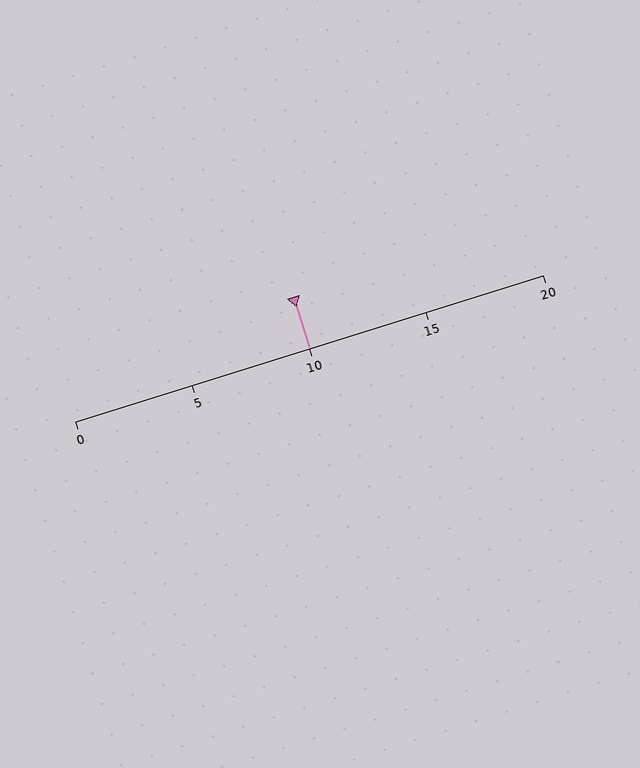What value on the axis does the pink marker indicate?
The marker indicates approximately 10.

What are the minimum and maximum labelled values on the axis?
The axis runs from 0 to 20.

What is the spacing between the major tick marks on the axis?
The major ticks are spaced 5 apart.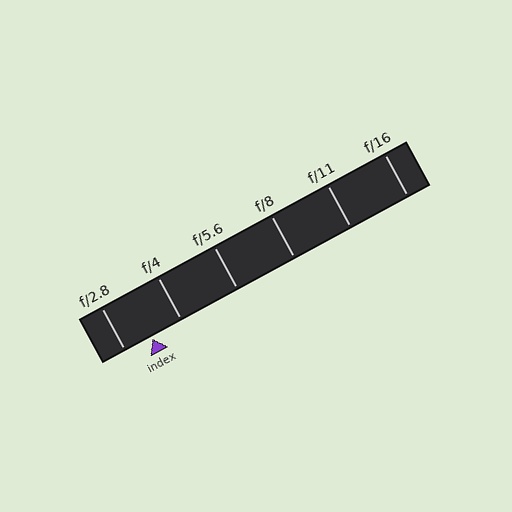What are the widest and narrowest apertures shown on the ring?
The widest aperture shown is f/2.8 and the narrowest is f/16.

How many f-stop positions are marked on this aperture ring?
There are 6 f-stop positions marked.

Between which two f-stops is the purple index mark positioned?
The index mark is between f/2.8 and f/4.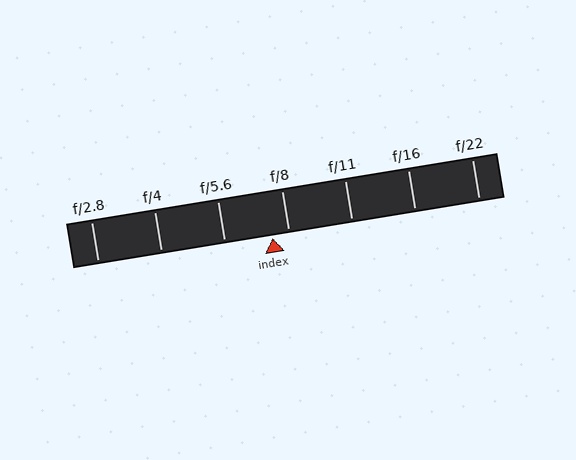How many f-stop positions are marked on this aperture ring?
There are 7 f-stop positions marked.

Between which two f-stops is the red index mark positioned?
The index mark is between f/5.6 and f/8.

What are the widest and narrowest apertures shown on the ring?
The widest aperture shown is f/2.8 and the narrowest is f/22.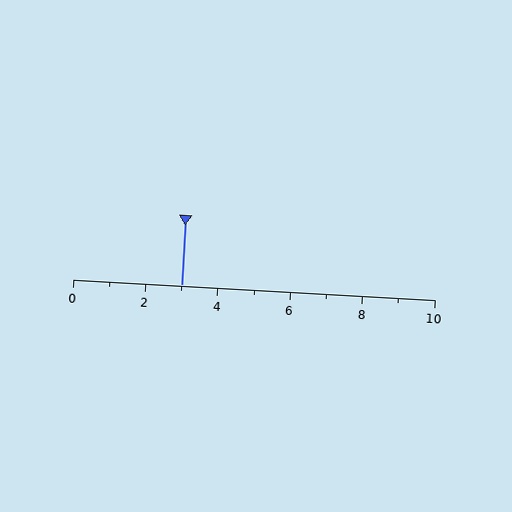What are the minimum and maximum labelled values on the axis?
The axis runs from 0 to 10.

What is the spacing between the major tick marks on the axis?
The major ticks are spaced 2 apart.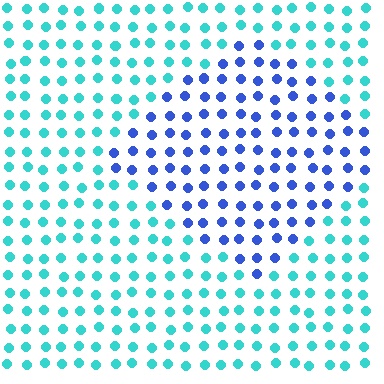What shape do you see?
I see a diamond.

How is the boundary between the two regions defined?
The boundary is defined purely by a slight shift in hue (about 51 degrees). Spacing, size, and orientation are identical on both sides.